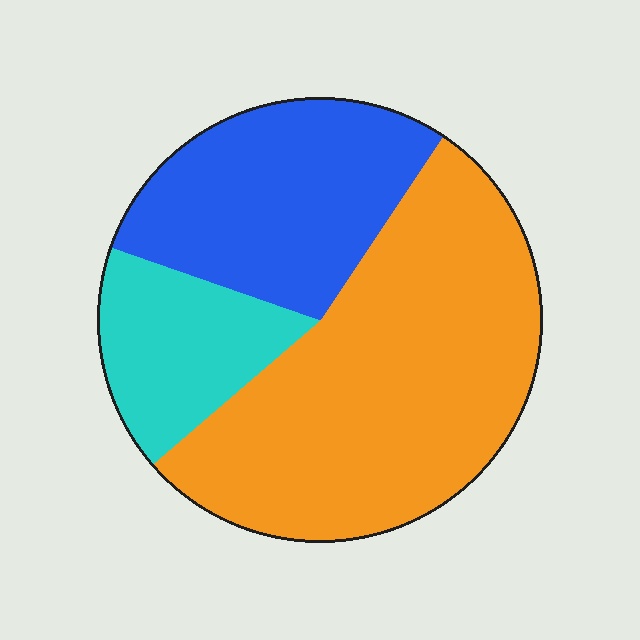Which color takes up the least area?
Cyan, at roughly 15%.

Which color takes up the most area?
Orange, at roughly 55%.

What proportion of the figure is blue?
Blue covers 29% of the figure.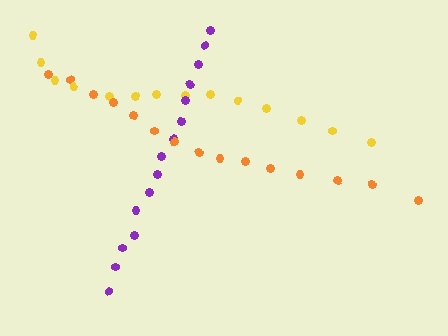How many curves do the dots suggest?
There are 3 distinct paths.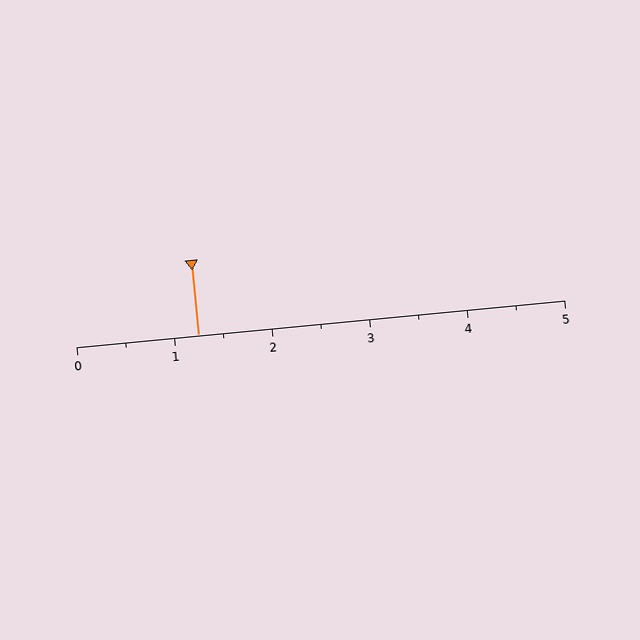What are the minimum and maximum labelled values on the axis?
The axis runs from 0 to 5.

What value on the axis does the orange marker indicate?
The marker indicates approximately 1.2.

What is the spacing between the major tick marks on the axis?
The major ticks are spaced 1 apart.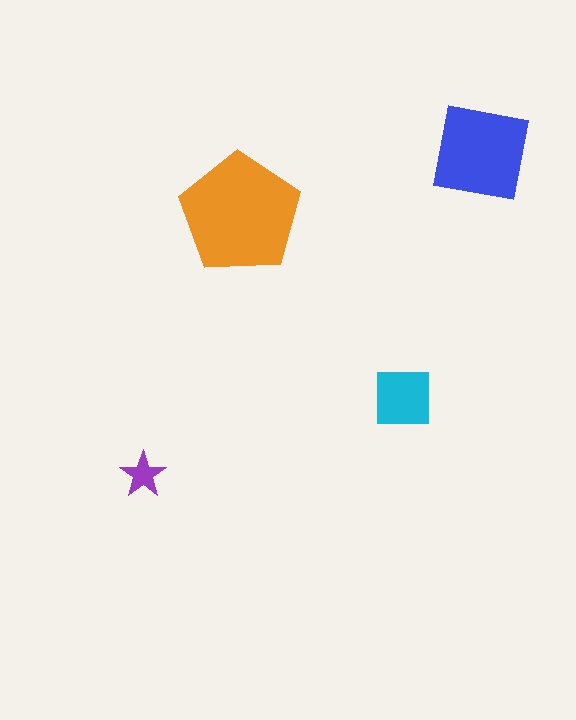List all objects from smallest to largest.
The purple star, the cyan square, the blue square, the orange pentagon.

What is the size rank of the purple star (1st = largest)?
4th.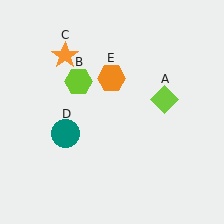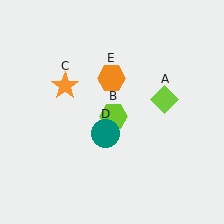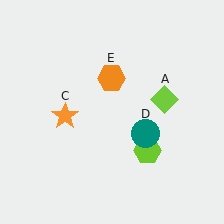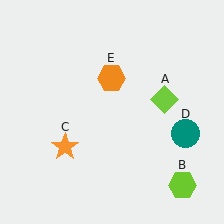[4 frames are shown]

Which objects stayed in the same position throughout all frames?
Lime diamond (object A) and orange hexagon (object E) remained stationary.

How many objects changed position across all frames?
3 objects changed position: lime hexagon (object B), orange star (object C), teal circle (object D).